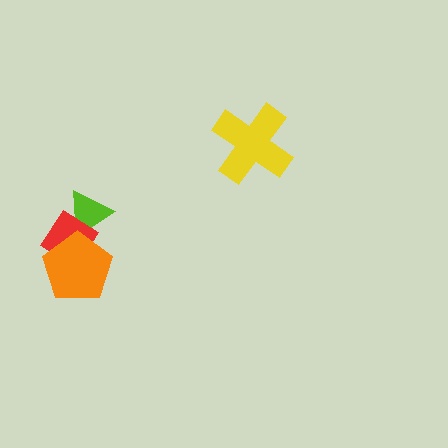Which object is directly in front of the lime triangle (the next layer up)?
The red diamond is directly in front of the lime triangle.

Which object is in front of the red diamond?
The orange pentagon is in front of the red diamond.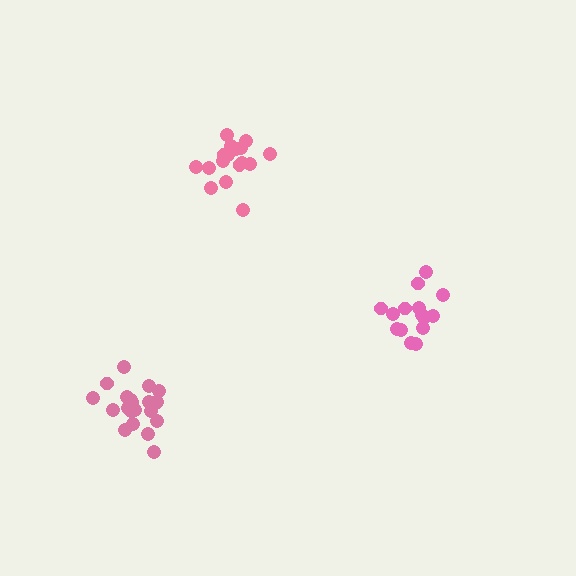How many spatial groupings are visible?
There are 3 spatial groupings.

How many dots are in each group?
Group 1: 15 dots, Group 2: 21 dots, Group 3: 17 dots (53 total).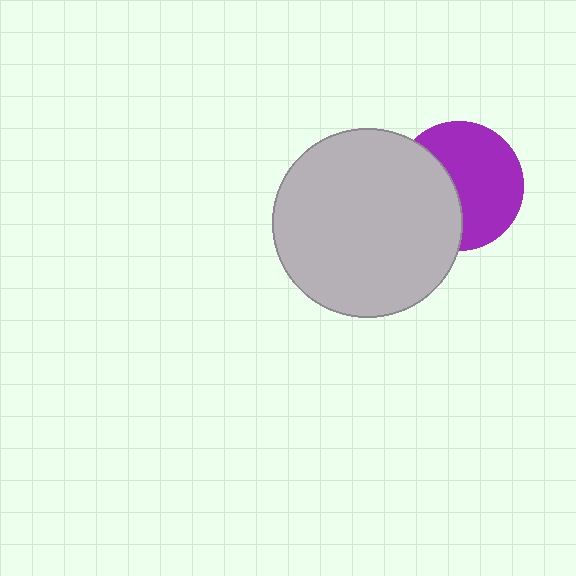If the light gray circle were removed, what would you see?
You would see the complete purple circle.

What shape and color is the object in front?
The object in front is a light gray circle.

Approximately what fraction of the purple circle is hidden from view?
Roughly 40% of the purple circle is hidden behind the light gray circle.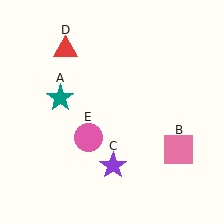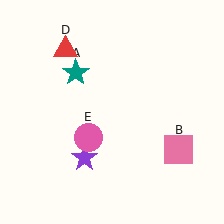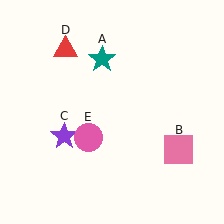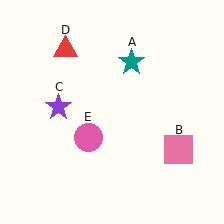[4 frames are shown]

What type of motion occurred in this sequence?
The teal star (object A), purple star (object C) rotated clockwise around the center of the scene.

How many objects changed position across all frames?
2 objects changed position: teal star (object A), purple star (object C).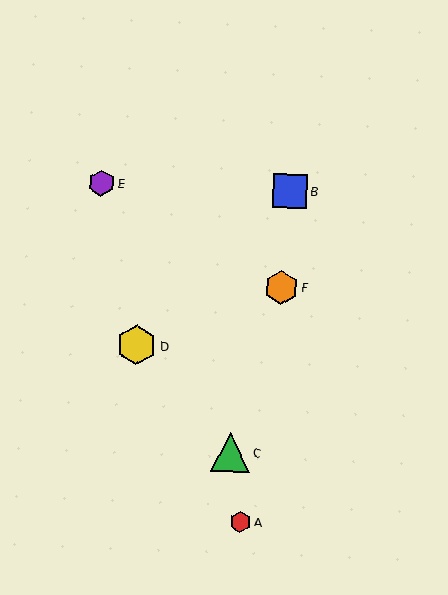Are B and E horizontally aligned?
Yes, both are at y≈191.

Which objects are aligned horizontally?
Objects B, E are aligned horizontally.